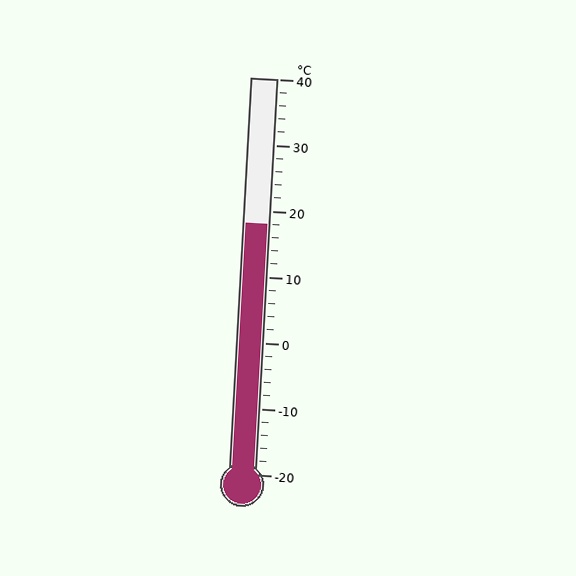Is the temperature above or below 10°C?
The temperature is above 10°C.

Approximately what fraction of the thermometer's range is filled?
The thermometer is filled to approximately 65% of its range.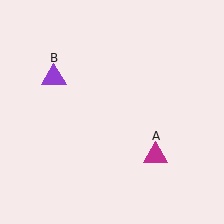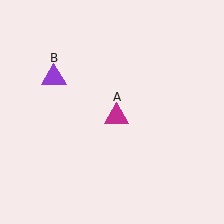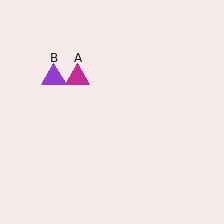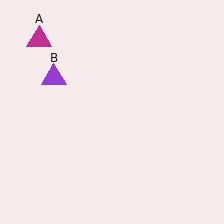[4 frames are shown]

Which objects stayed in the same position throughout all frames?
Purple triangle (object B) remained stationary.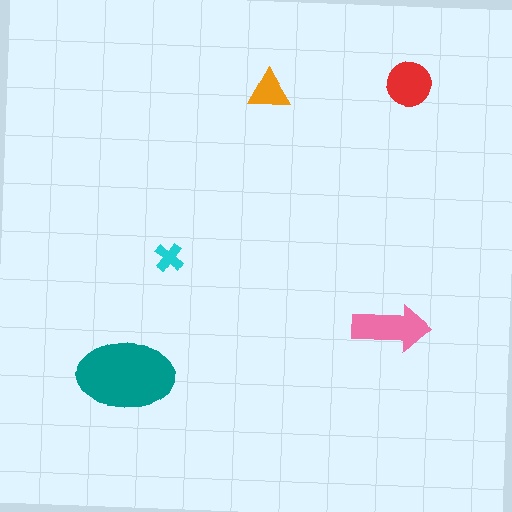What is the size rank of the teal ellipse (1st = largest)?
1st.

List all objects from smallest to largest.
The cyan cross, the orange triangle, the red circle, the pink arrow, the teal ellipse.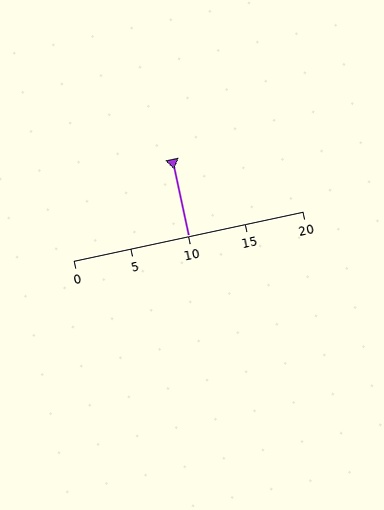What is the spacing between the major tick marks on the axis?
The major ticks are spaced 5 apart.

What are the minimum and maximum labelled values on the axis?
The axis runs from 0 to 20.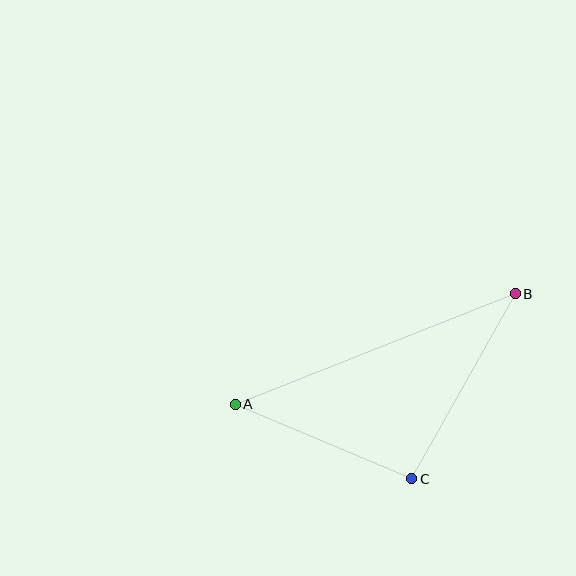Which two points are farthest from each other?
Points A and B are farthest from each other.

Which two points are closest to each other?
Points A and C are closest to each other.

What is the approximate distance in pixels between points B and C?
The distance between B and C is approximately 212 pixels.